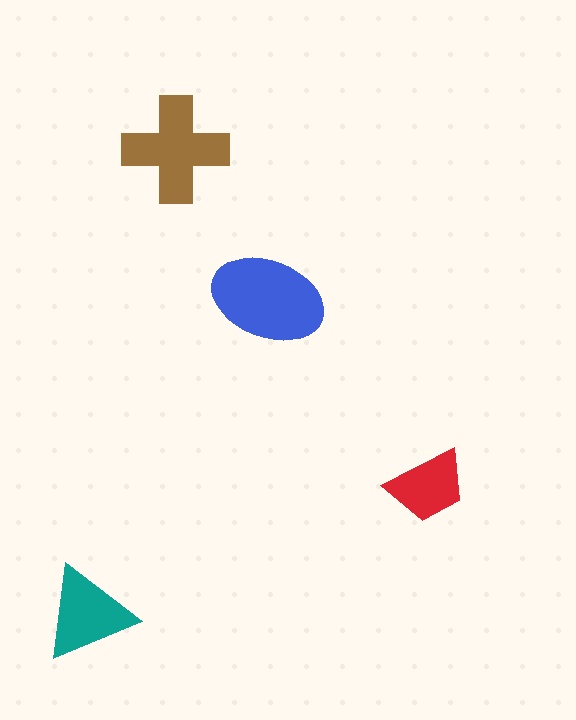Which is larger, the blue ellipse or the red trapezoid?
The blue ellipse.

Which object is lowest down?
The teal triangle is bottommost.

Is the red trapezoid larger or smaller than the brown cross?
Smaller.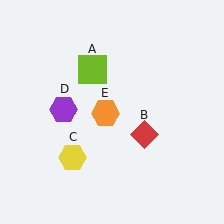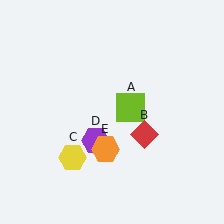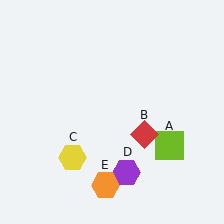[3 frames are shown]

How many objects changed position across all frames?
3 objects changed position: lime square (object A), purple hexagon (object D), orange hexagon (object E).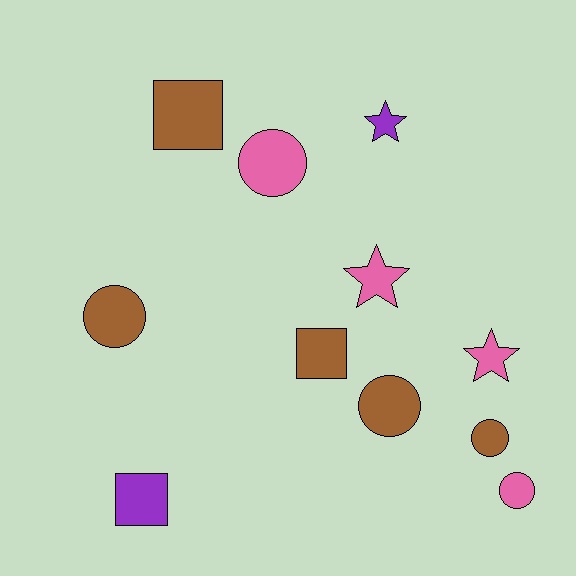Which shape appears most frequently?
Circle, with 5 objects.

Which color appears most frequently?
Brown, with 5 objects.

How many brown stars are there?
There are no brown stars.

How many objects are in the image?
There are 11 objects.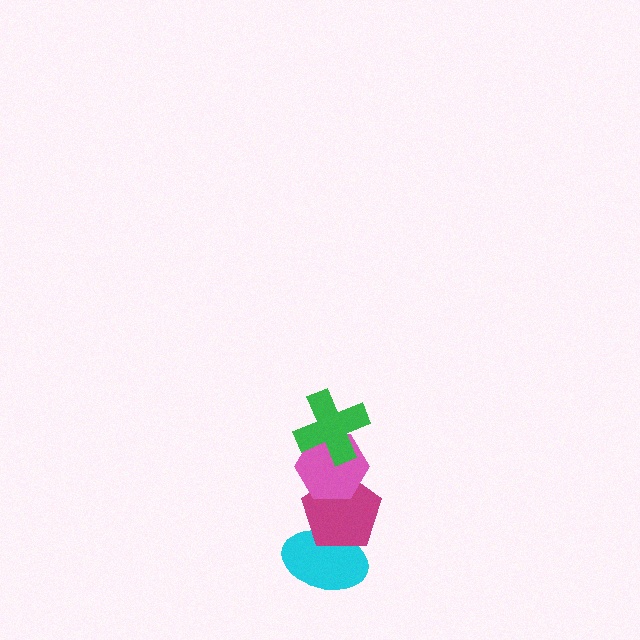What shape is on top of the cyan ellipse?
The magenta pentagon is on top of the cyan ellipse.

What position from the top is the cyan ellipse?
The cyan ellipse is 4th from the top.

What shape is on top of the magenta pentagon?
The pink hexagon is on top of the magenta pentagon.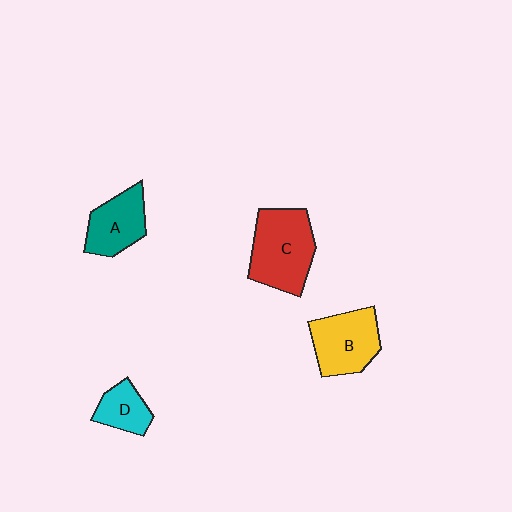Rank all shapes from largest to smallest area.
From largest to smallest: C (red), B (yellow), A (teal), D (cyan).